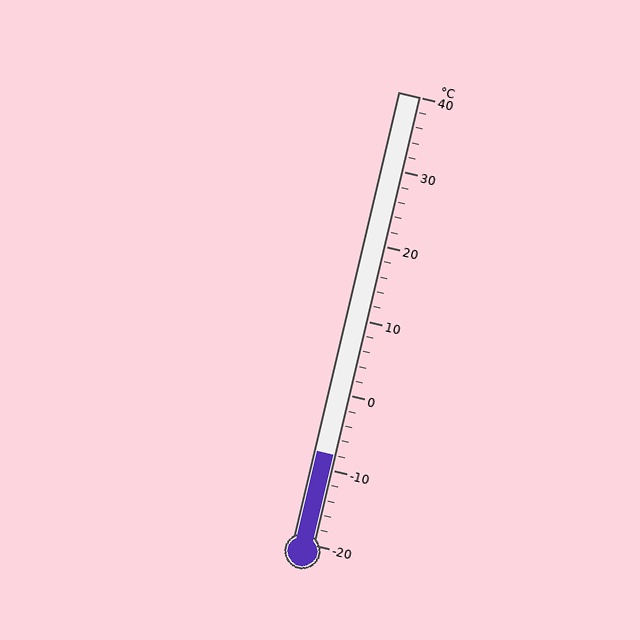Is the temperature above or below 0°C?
The temperature is below 0°C.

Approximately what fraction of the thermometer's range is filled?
The thermometer is filled to approximately 20% of its range.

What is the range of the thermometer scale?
The thermometer scale ranges from -20°C to 40°C.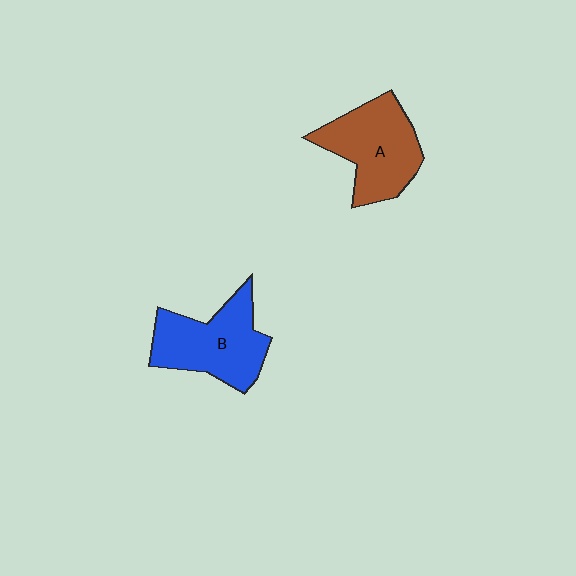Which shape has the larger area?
Shape B (blue).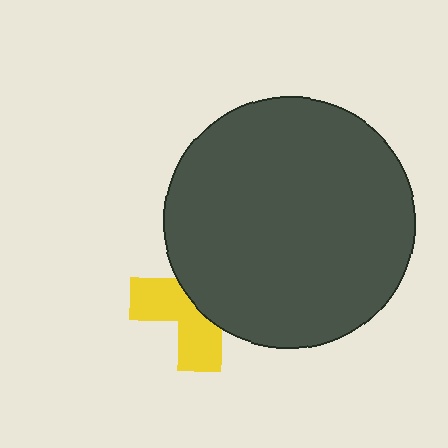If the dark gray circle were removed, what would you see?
You would see the complete yellow cross.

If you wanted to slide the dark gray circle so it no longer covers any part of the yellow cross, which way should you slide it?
Slide it toward the upper-right — that is the most direct way to separate the two shapes.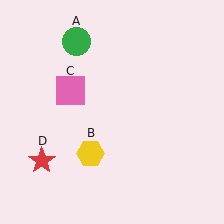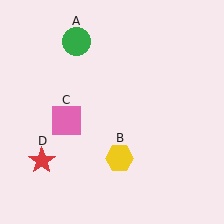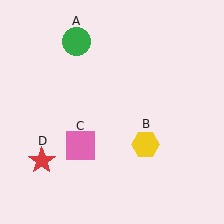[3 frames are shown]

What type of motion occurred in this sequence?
The yellow hexagon (object B), pink square (object C) rotated counterclockwise around the center of the scene.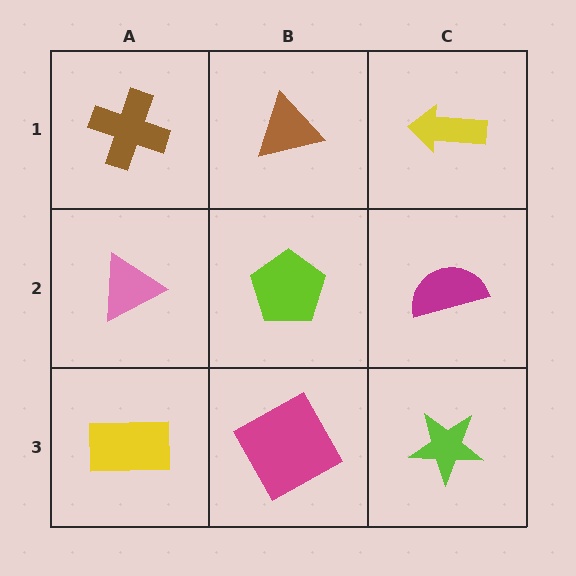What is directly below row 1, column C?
A magenta semicircle.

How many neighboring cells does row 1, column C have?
2.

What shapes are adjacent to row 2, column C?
A yellow arrow (row 1, column C), a lime star (row 3, column C), a lime pentagon (row 2, column B).